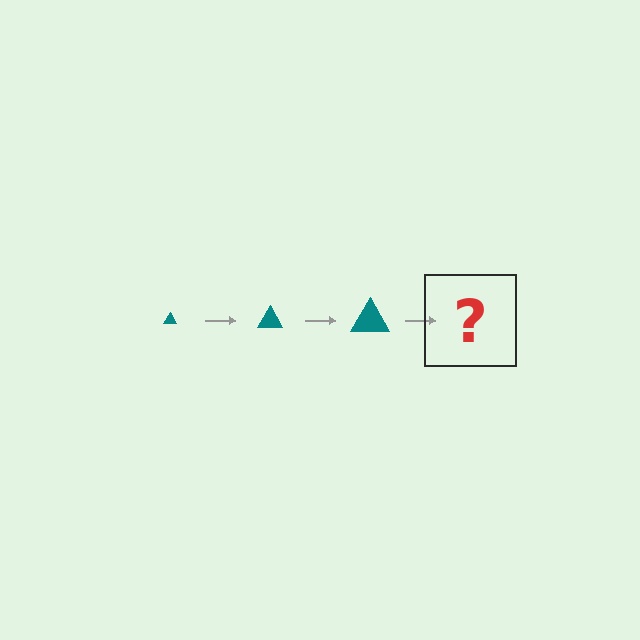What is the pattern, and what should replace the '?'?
The pattern is that the triangle gets progressively larger each step. The '?' should be a teal triangle, larger than the previous one.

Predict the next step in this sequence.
The next step is a teal triangle, larger than the previous one.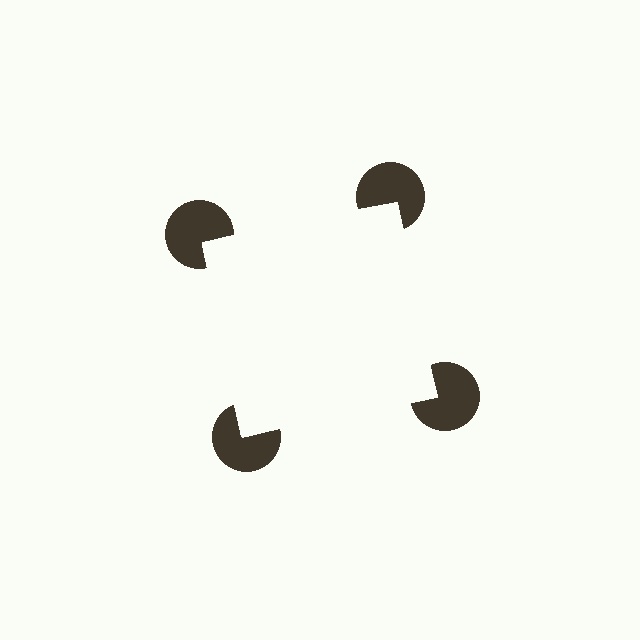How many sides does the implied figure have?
4 sides.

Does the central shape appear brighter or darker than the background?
It typically appears slightly brighter than the background, even though no actual brightness change is drawn.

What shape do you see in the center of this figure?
An illusory square — its edges are inferred from the aligned wedge cuts in the pac-man discs, not physically drawn.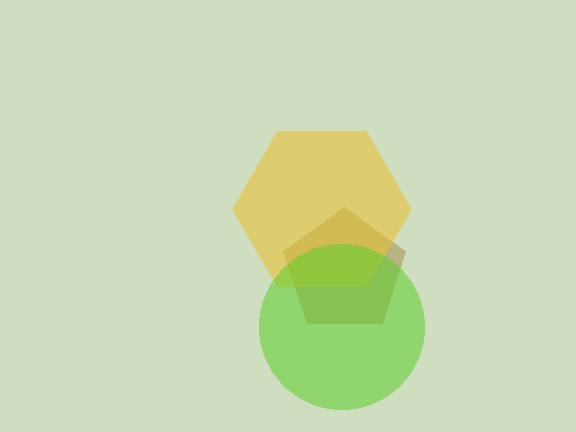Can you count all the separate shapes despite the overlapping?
Yes, there are 3 separate shapes.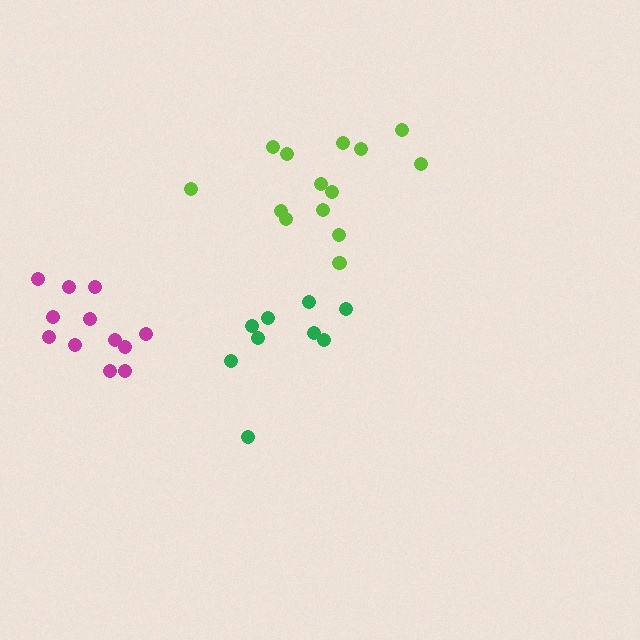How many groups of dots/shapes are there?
There are 3 groups.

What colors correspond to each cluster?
The clusters are colored: green, lime, magenta.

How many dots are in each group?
Group 1: 9 dots, Group 2: 14 dots, Group 3: 12 dots (35 total).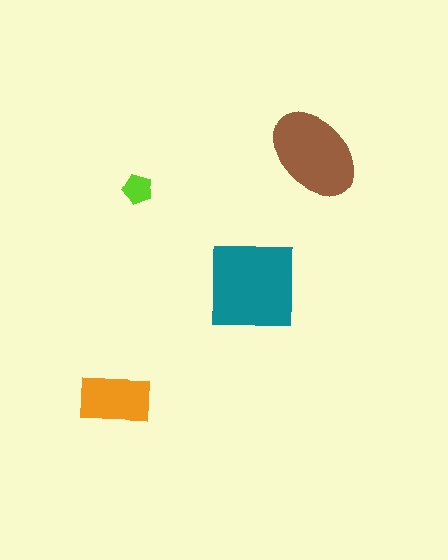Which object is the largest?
The teal square.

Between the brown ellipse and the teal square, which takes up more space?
The teal square.